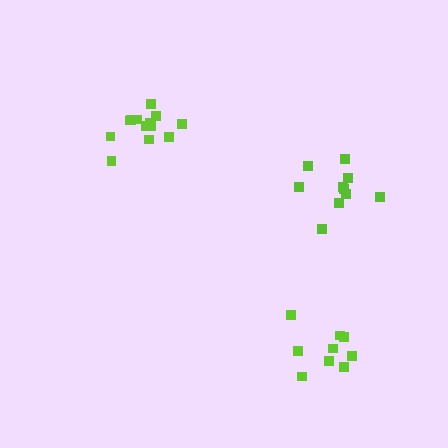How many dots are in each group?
Group 1: 9 dots, Group 2: 13 dots, Group 3: 10 dots (32 total).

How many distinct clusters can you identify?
There are 3 distinct clusters.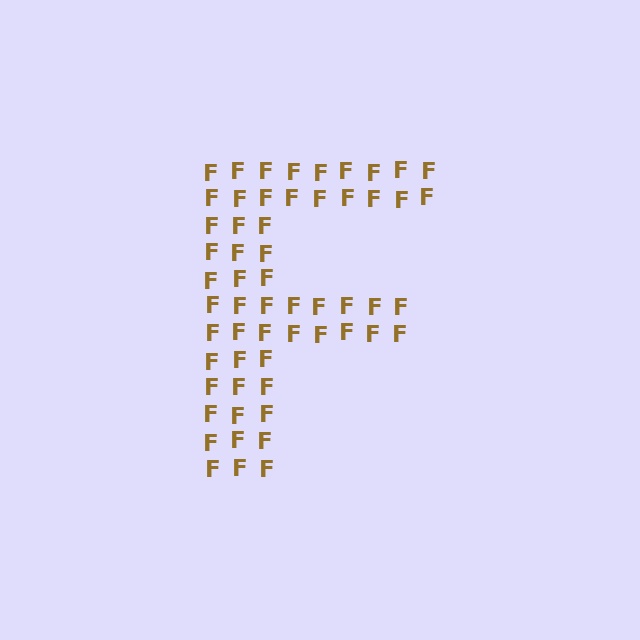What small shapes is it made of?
It is made of small letter F's.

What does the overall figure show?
The overall figure shows the letter F.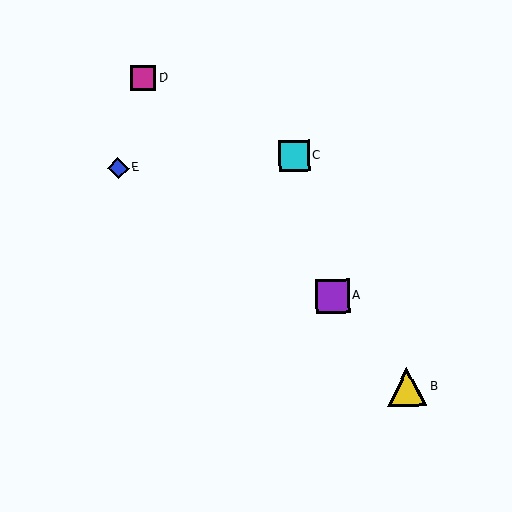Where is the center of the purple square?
The center of the purple square is at (332, 296).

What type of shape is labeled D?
Shape D is a magenta square.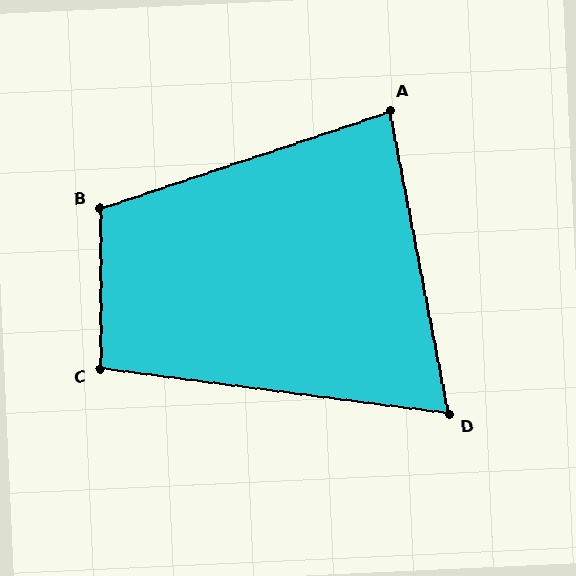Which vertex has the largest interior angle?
B, at approximately 108 degrees.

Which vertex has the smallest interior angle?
D, at approximately 72 degrees.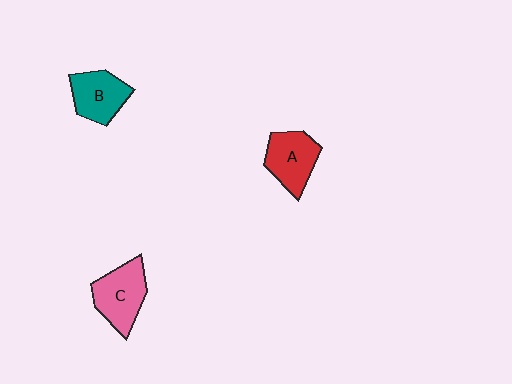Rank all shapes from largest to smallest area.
From largest to smallest: C (pink), A (red), B (teal).